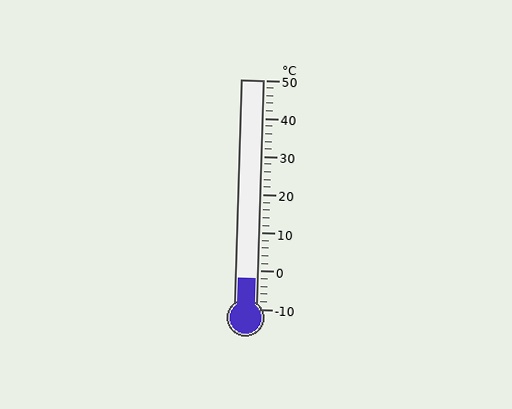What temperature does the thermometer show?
The thermometer shows approximately -2°C.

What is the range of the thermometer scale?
The thermometer scale ranges from -10°C to 50°C.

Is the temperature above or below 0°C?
The temperature is below 0°C.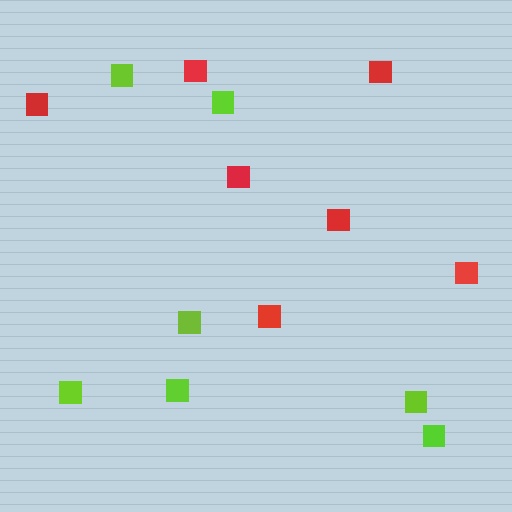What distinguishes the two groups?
There are 2 groups: one group of red squares (7) and one group of lime squares (7).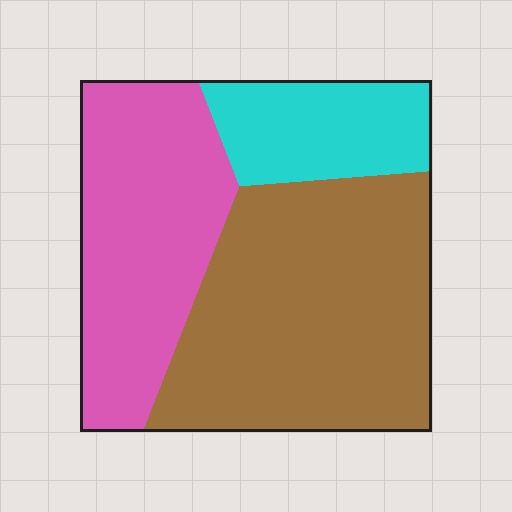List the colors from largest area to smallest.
From largest to smallest: brown, pink, cyan.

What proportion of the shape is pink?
Pink takes up about one third (1/3) of the shape.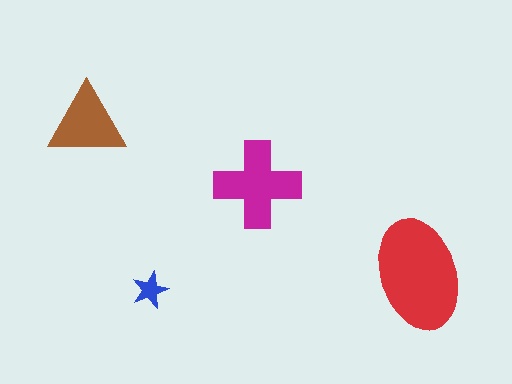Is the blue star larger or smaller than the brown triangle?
Smaller.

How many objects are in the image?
There are 4 objects in the image.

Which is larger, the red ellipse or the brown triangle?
The red ellipse.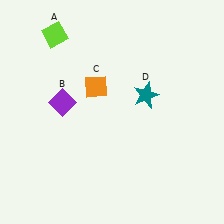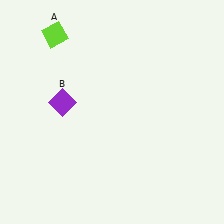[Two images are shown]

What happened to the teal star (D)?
The teal star (D) was removed in Image 2. It was in the top-right area of Image 1.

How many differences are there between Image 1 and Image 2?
There are 2 differences between the two images.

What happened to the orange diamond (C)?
The orange diamond (C) was removed in Image 2. It was in the top-left area of Image 1.